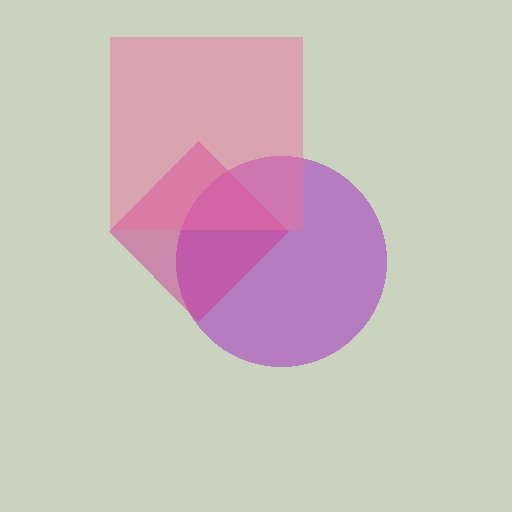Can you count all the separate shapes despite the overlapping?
Yes, there are 3 separate shapes.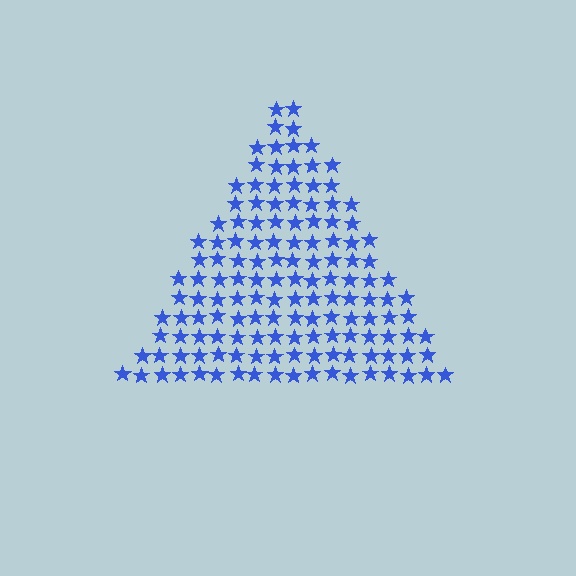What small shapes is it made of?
It is made of small stars.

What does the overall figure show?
The overall figure shows a triangle.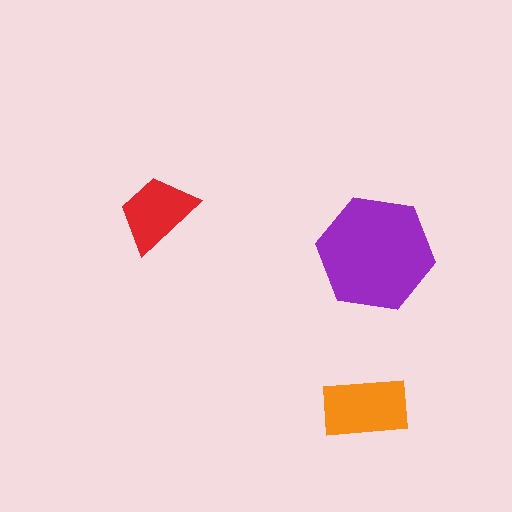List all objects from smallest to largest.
The red trapezoid, the orange rectangle, the purple hexagon.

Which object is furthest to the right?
The purple hexagon is rightmost.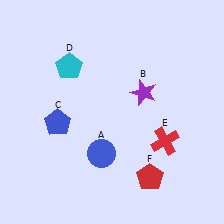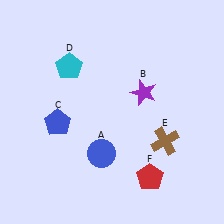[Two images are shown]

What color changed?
The cross (E) changed from red in Image 1 to brown in Image 2.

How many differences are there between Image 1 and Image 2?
There is 1 difference between the two images.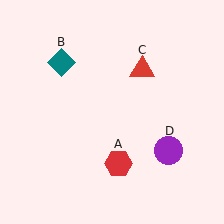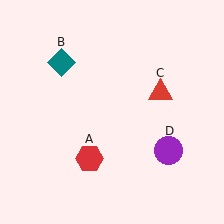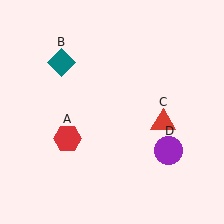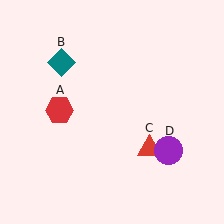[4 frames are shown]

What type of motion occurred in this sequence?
The red hexagon (object A), red triangle (object C) rotated clockwise around the center of the scene.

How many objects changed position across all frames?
2 objects changed position: red hexagon (object A), red triangle (object C).